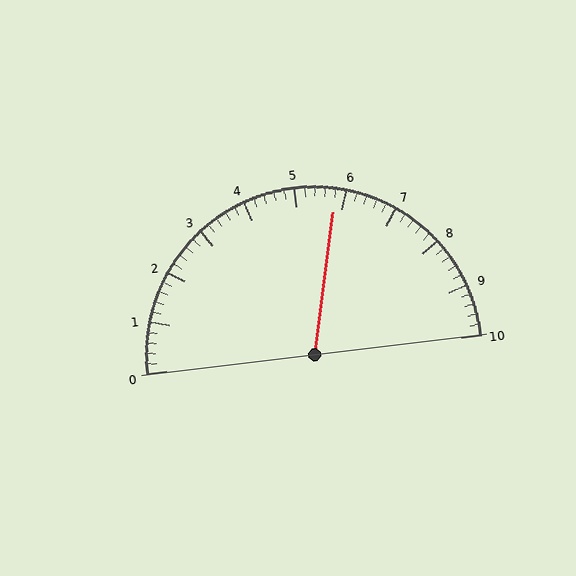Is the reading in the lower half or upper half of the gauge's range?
The reading is in the upper half of the range (0 to 10).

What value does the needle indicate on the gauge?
The needle indicates approximately 5.8.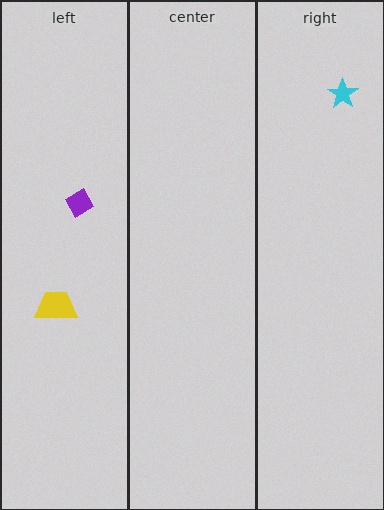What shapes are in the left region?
The yellow trapezoid, the purple diamond.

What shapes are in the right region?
The cyan star.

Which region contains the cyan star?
The right region.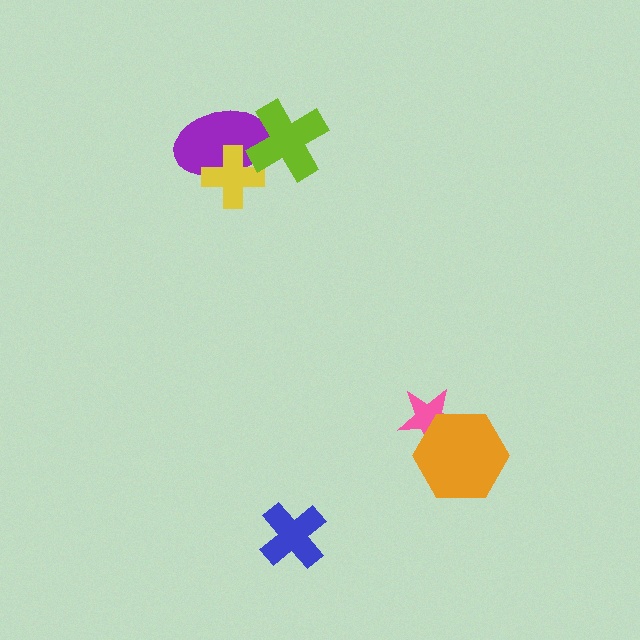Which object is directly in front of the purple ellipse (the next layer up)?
The yellow cross is directly in front of the purple ellipse.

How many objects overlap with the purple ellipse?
2 objects overlap with the purple ellipse.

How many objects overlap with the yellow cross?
1 object overlaps with the yellow cross.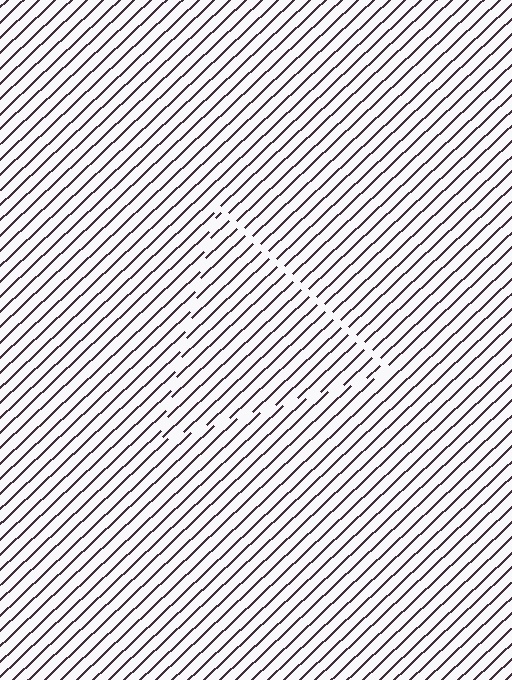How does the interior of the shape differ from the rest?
The interior of the shape contains the same grating, shifted by half a period — the contour is defined by the phase discontinuity where line-ends from the inner and outer gratings abut.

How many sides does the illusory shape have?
3 sides — the line-ends trace a triangle.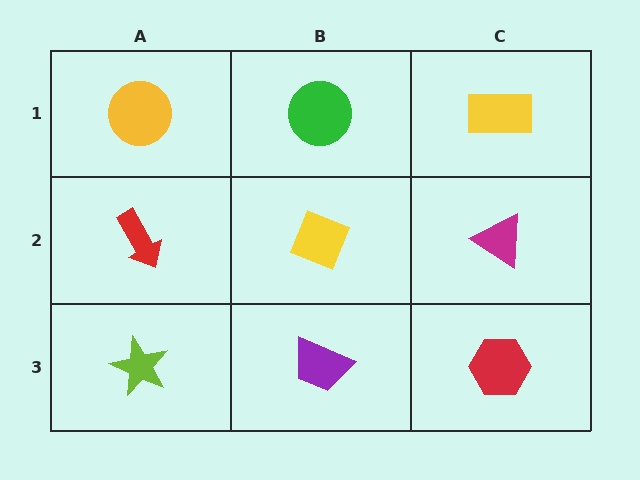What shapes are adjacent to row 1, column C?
A magenta triangle (row 2, column C), a green circle (row 1, column B).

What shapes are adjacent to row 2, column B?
A green circle (row 1, column B), a purple trapezoid (row 3, column B), a red arrow (row 2, column A), a magenta triangle (row 2, column C).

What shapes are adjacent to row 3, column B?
A yellow diamond (row 2, column B), a lime star (row 3, column A), a red hexagon (row 3, column C).